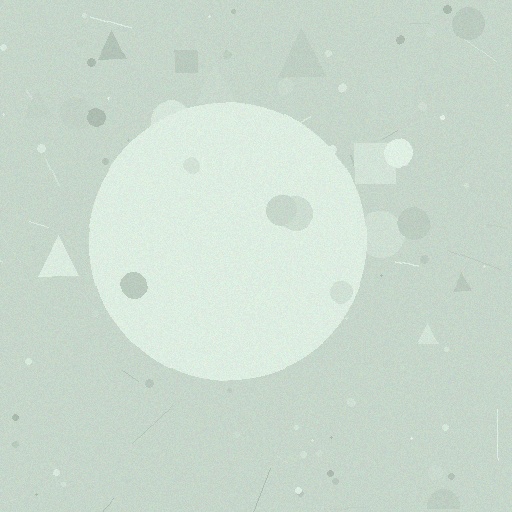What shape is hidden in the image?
A circle is hidden in the image.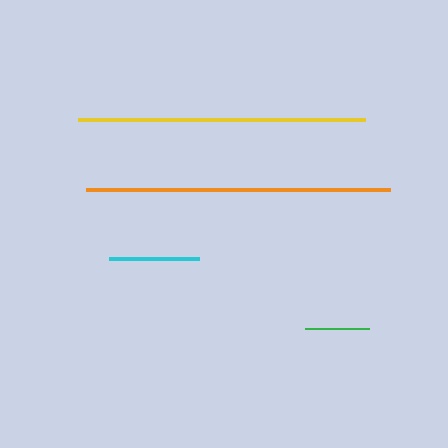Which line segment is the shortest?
The green line is the shortest at approximately 64 pixels.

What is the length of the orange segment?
The orange segment is approximately 303 pixels long.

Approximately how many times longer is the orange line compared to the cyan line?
The orange line is approximately 3.4 times the length of the cyan line.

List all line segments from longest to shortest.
From longest to shortest: orange, yellow, cyan, green.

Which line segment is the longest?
The orange line is the longest at approximately 303 pixels.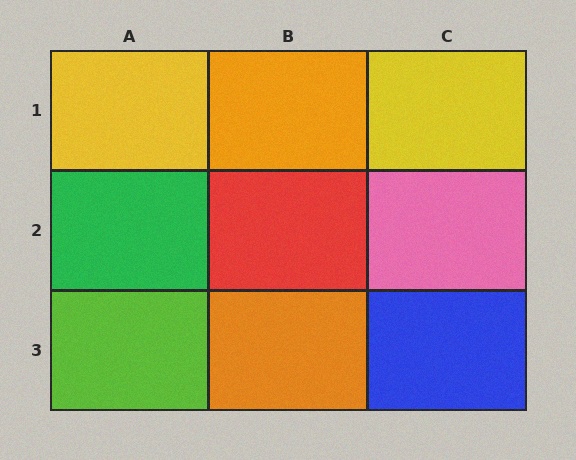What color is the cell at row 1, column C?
Yellow.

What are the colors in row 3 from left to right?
Lime, orange, blue.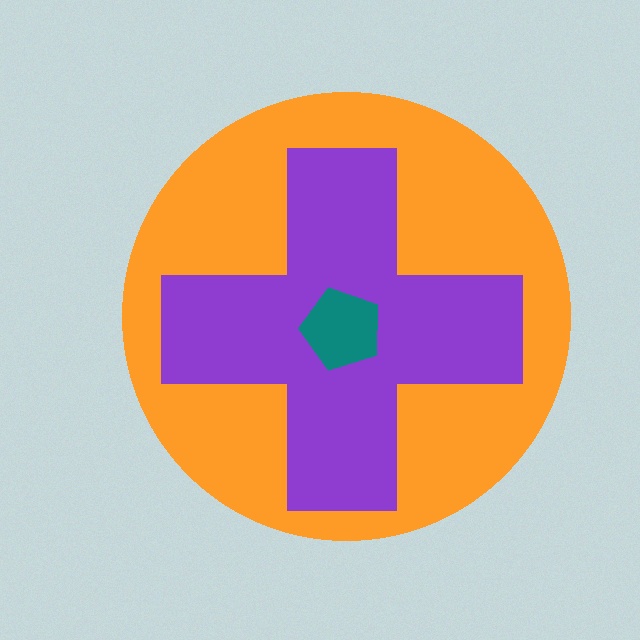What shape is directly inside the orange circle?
The purple cross.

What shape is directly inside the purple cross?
The teal pentagon.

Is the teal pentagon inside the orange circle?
Yes.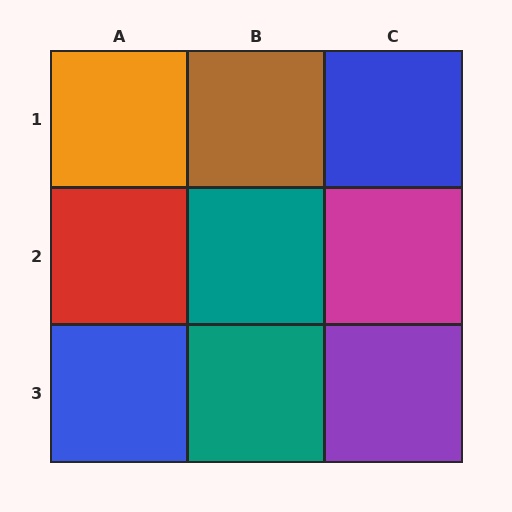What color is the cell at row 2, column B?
Teal.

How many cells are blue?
2 cells are blue.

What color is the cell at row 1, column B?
Brown.